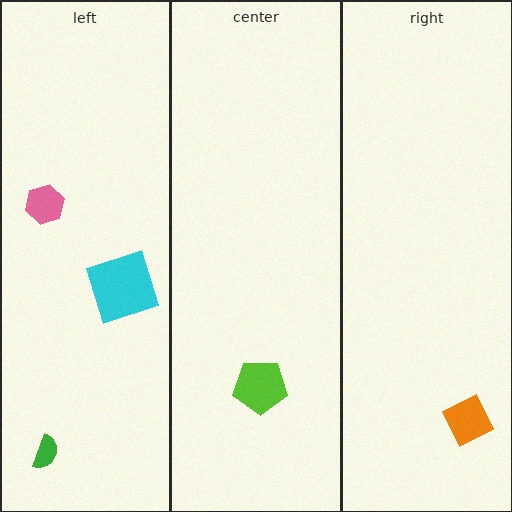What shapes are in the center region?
The lime pentagon.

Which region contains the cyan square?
The left region.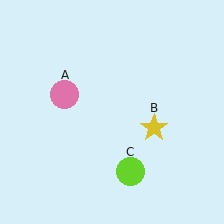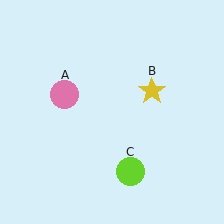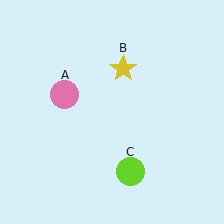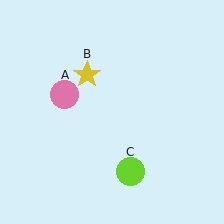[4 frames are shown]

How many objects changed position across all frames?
1 object changed position: yellow star (object B).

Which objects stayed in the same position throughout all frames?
Pink circle (object A) and lime circle (object C) remained stationary.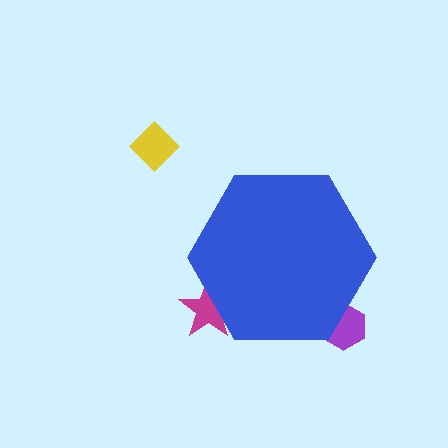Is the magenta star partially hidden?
Yes, the magenta star is partially hidden behind the blue hexagon.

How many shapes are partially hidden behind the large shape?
2 shapes are partially hidden.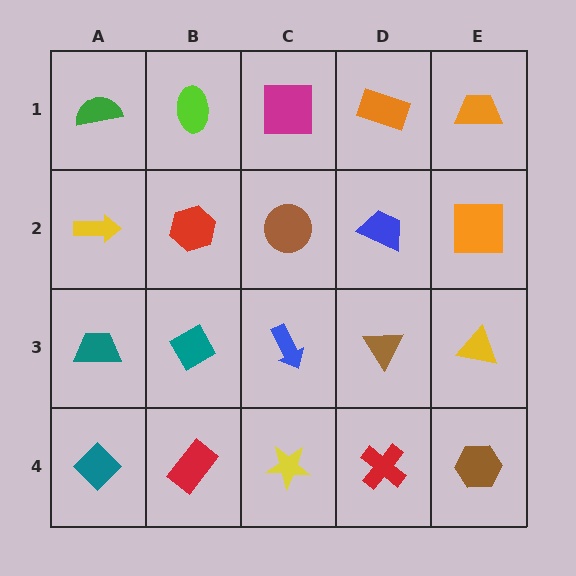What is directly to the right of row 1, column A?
A lime ellipse.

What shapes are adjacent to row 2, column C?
A magenta square (row 1, column C), a blue arrow (row 3, column C), a red hexagon (row 2, column B), a blue trapezoid (row 2, column D).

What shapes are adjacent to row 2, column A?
A green semicircle (row 1, column A), a teal trapezoid (row 3, column A), a red hexagon (row 2, column B).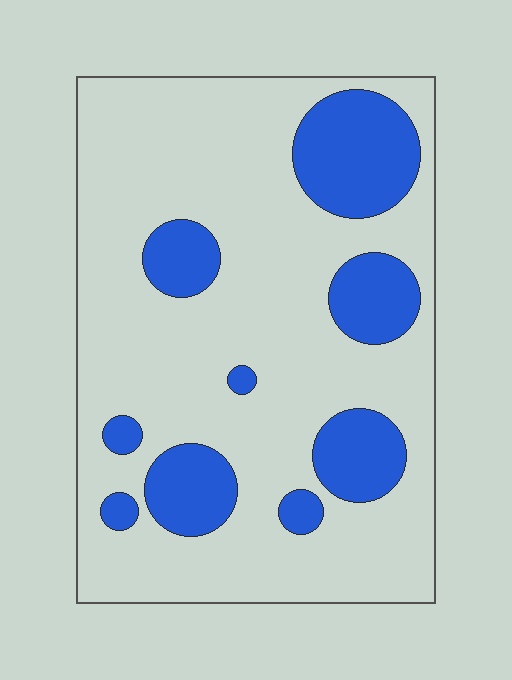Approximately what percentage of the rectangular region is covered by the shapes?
Approximately 25%.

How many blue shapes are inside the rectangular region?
9.